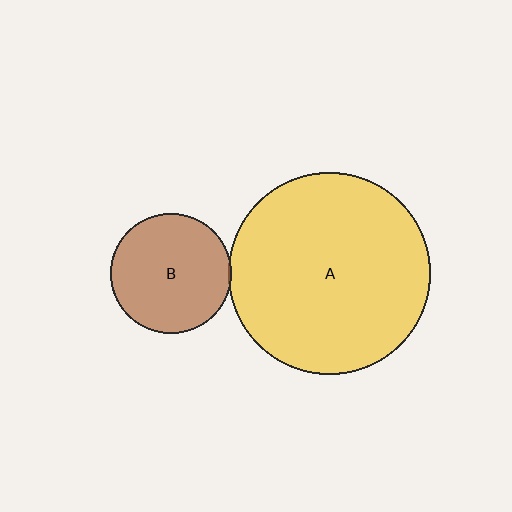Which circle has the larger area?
Circle A (yellow).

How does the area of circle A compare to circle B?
Approximately 2.8 times.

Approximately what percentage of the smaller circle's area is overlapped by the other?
Approximately 5%.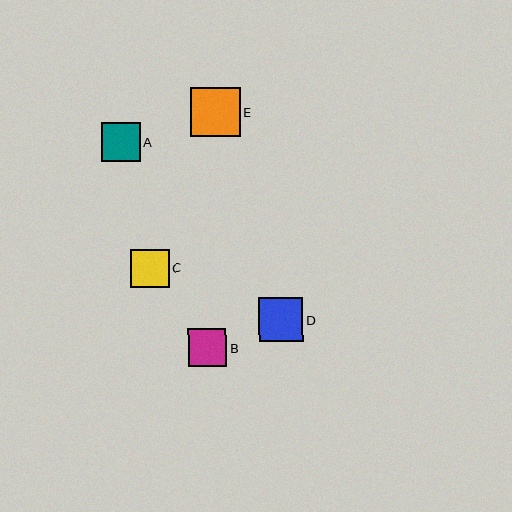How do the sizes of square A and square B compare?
Square A and square B are approximately the same size.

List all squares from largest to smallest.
From largest to smallest: E, D, C, A, B.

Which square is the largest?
Square E is the largest with a size of approximately 49 pixels.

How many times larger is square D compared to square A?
Square D is approximately 1.1 times the size of square A.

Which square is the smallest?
Square B is the smallest with a size of approximately 38 pixels.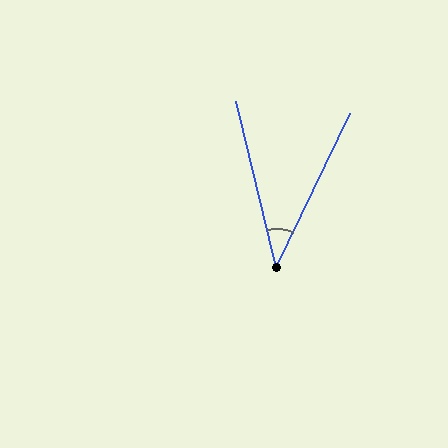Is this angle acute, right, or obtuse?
It is acute.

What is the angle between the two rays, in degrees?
Approximately 39 degrees.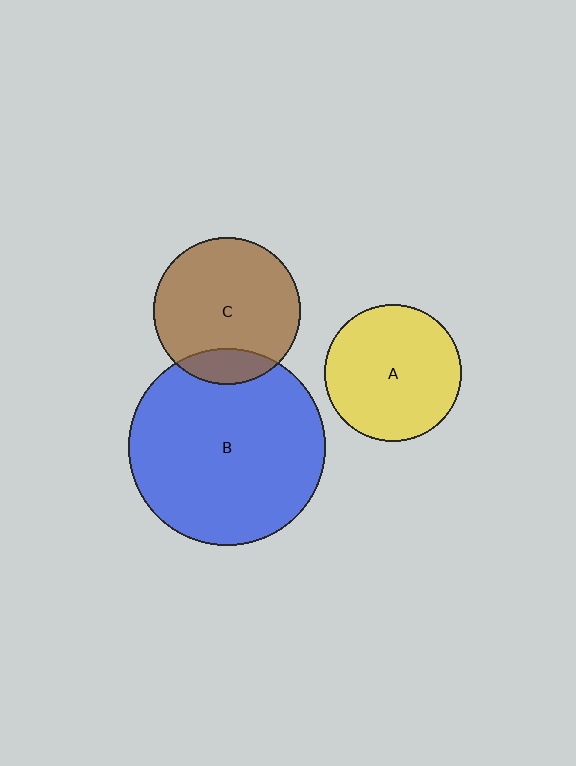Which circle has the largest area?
Circle B (blue).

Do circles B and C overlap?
Yes.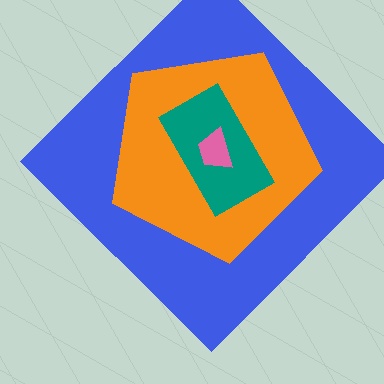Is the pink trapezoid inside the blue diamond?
Yes.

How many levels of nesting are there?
4.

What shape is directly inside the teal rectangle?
The pink trapezoid.